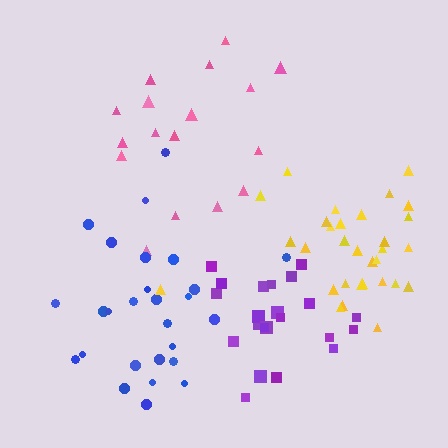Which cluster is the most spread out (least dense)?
Pink.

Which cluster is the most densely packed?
Yellow.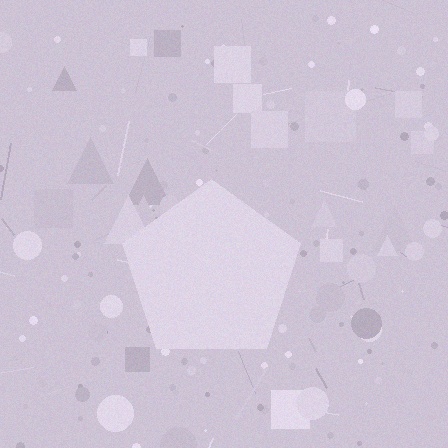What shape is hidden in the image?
A pentagon is hidden in the image.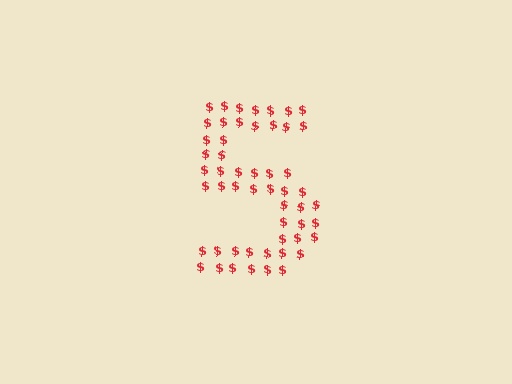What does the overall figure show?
The overall figure shows the digit 5.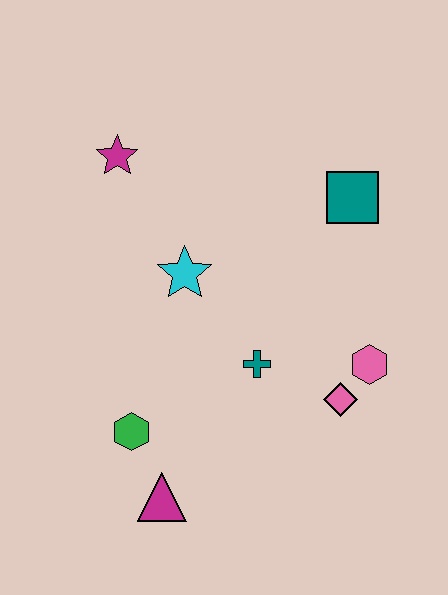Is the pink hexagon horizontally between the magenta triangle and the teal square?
No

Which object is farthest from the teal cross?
The magenta star is farthest from the teal cross.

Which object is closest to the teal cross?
The pink diamond is closest to the teal cross.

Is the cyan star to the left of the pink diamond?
Yes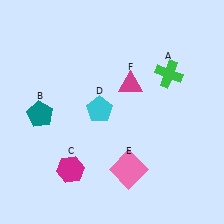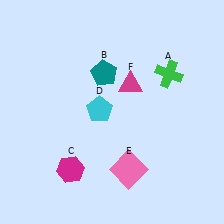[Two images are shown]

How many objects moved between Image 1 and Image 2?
1 object moved between the two images.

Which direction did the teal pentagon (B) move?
The teal pentagon (B) moved right.